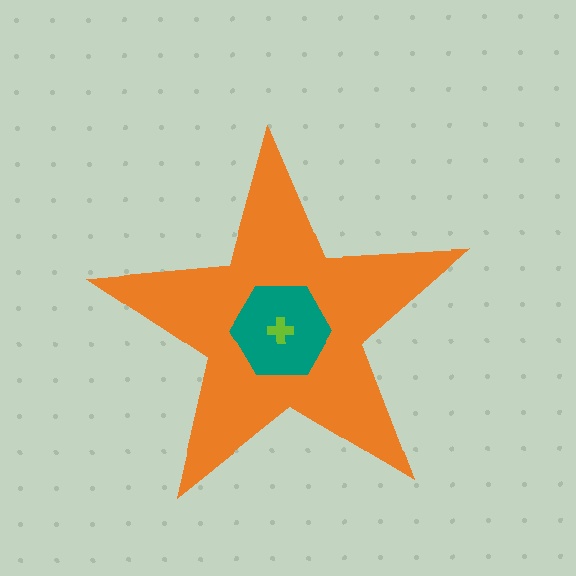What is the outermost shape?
The orange star.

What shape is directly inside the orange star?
The teal hexagon.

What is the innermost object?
The lime cross.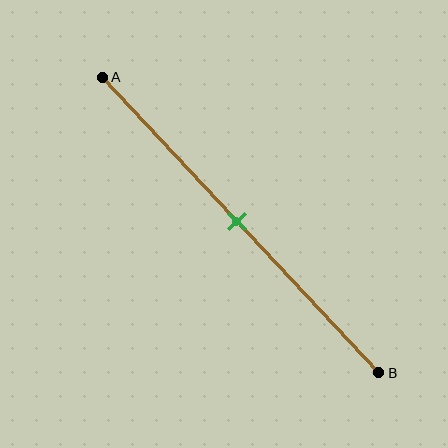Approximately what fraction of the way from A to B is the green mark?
The green mark is approximately 50% of the way from A to B.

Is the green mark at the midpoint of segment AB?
Yes, the mark is approximately at the midpoint.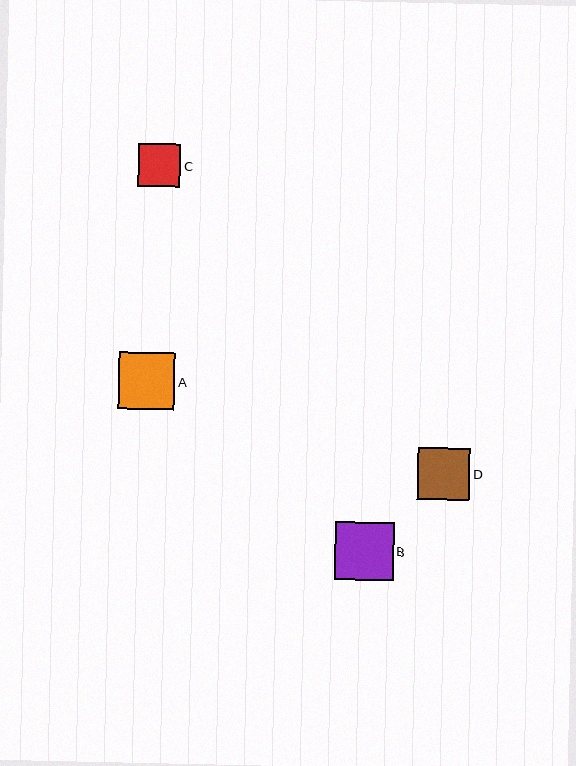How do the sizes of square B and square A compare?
Square B and square A are approximately the same size.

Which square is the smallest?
Square C is the smallest with a size of approximately 43 pixels.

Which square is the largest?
Square B is the largest with a size of approximately 58 pixels.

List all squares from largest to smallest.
From largest to smallest: B, A, D, C.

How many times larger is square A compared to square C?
Square A is approximately 1.3 times the size of square C.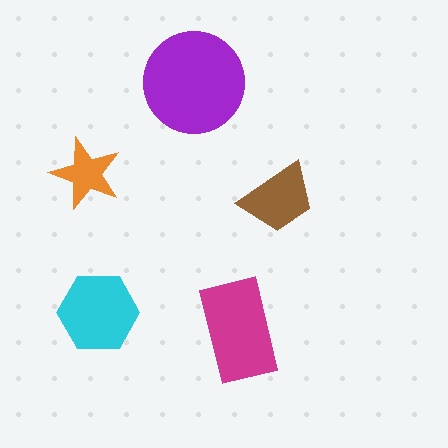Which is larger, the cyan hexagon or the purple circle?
The purple circle.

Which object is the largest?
The purple circle.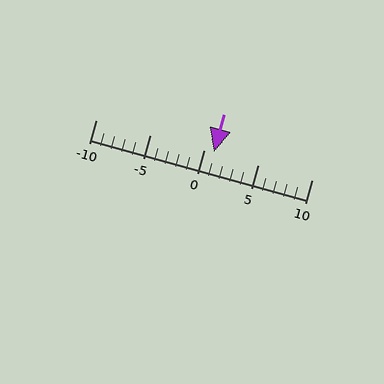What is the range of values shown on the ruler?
The ruler shows values from -10 to 10.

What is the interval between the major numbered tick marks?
The major tick marks are spaced 5 units apart.